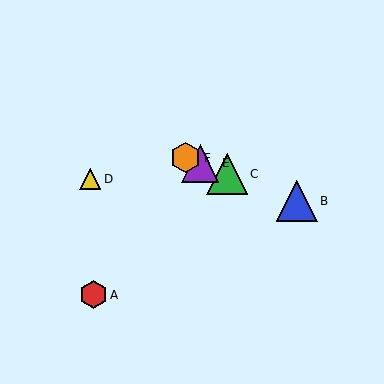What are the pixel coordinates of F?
Object F is at (185, 158).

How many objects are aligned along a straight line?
4 objects (B, C, E, F) are aligned along a straight line.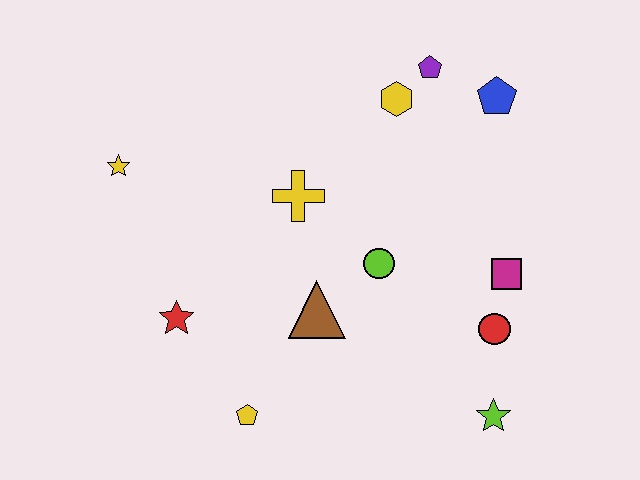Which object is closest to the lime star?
The red circle is closest to the lime star.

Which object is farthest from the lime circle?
The yellow star is farthest from the lime circle.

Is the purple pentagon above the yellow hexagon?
Yes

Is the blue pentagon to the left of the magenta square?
Yes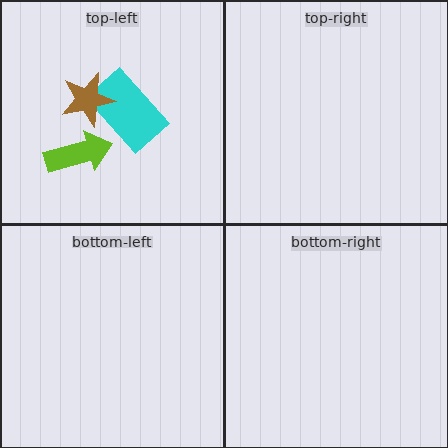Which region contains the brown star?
The top-left region.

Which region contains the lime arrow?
The top-left region.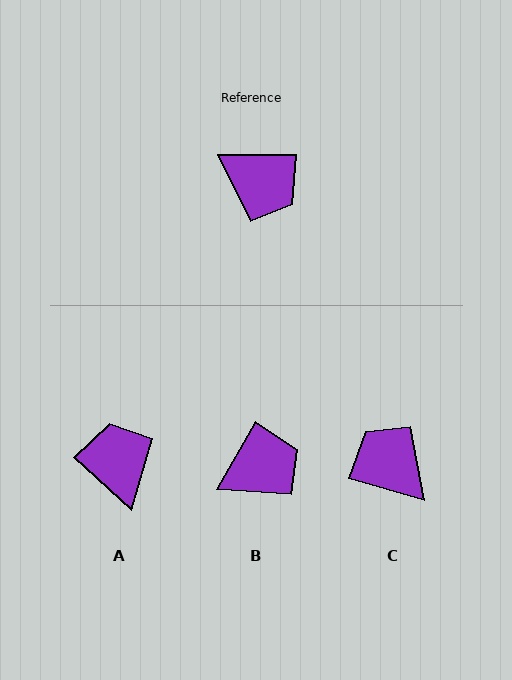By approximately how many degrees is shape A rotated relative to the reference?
Approximately 138 degrees counter-clockwise.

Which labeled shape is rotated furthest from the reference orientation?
C, about 164 degrees away.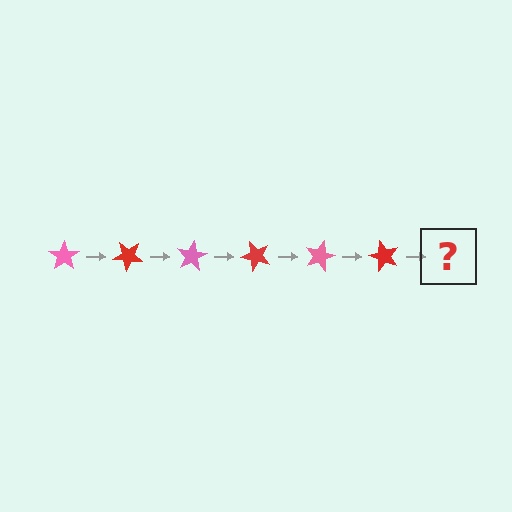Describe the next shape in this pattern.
It should be a pink star, rotated 240 degrees from the start.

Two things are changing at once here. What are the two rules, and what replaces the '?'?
The two rules are that it rotates 40 degrees each step and the color cycles through pink and red. The '?' should be a pink star, rotated 240 degrees from the start.